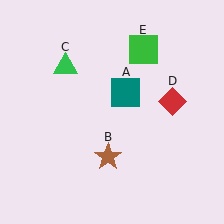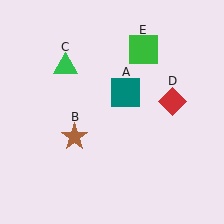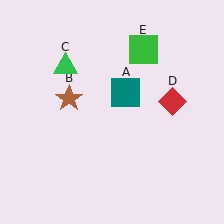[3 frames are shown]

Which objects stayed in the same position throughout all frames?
Teal square (object A) and green triangle (object C) and red diamond (object D) and green square (object E) remained stationary.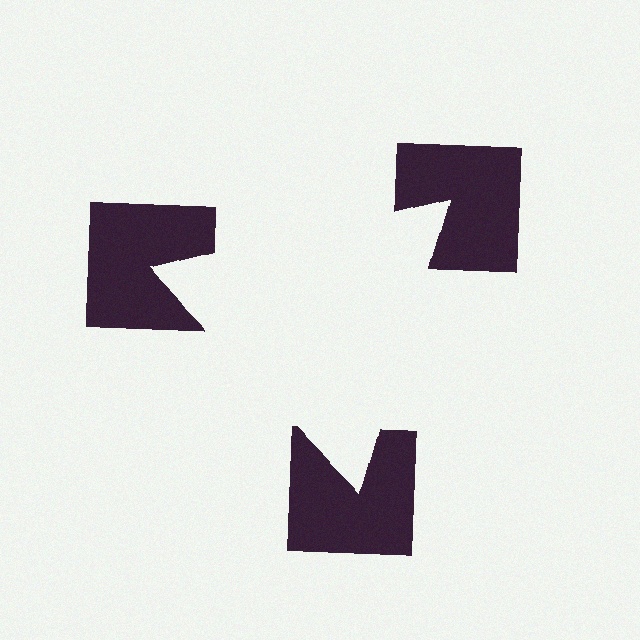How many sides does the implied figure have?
3 sides.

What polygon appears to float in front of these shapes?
An illusory triangle — its edges are inferred from the aligned wedge cuts in the notched squares, not physically drawn.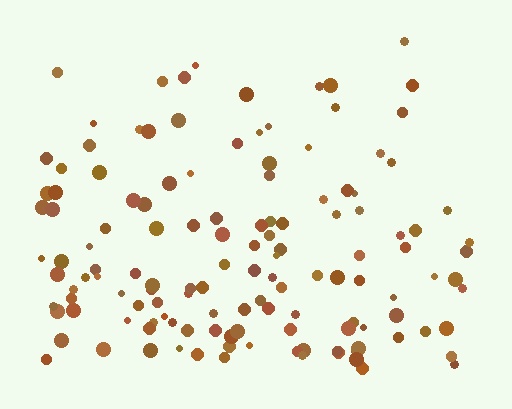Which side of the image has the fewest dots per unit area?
The top.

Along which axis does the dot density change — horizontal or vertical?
Vertical.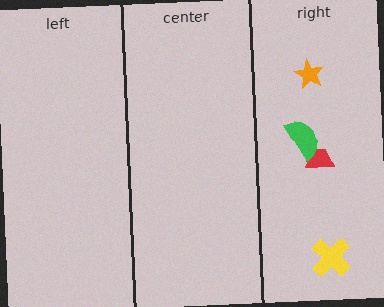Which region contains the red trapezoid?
The right region.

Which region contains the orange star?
The right region.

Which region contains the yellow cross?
The right region.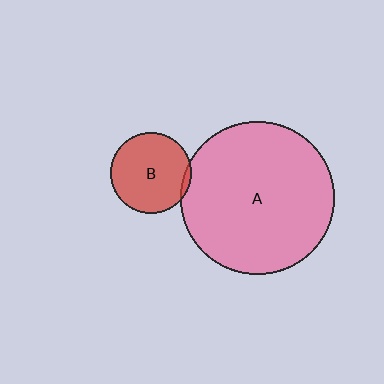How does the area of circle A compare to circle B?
Approximately 3.6 times.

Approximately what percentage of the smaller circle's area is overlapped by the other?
Approximately 5%.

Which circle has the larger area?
Circle A (pink).